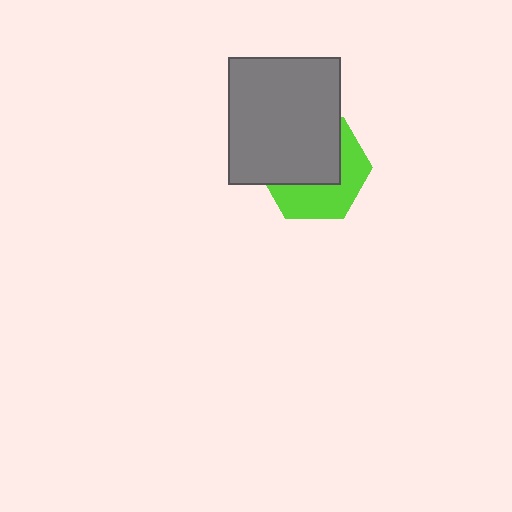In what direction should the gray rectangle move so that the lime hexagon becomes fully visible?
The gray rectangle should move up. That is the shortest direction to clear the overlap and leave the lime hexagon fully visible.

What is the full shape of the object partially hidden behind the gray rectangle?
The partially hidden object is a lime hexagon.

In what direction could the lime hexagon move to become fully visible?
The lime hexagon could move down. That would shift it out from behind the gray rectangle entirely.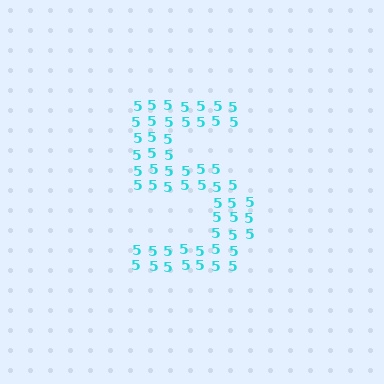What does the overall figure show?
The overall figure shows the digit 5.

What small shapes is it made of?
It is made of small digit 5's.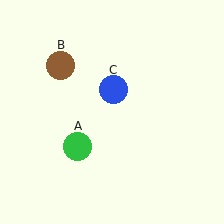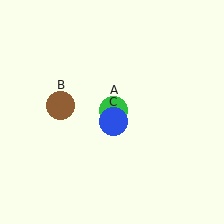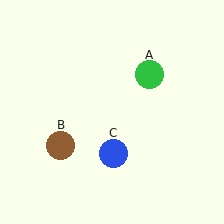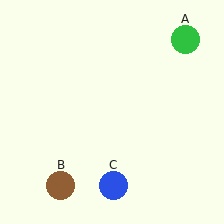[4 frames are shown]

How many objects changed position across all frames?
3 objects changed position: green circle (object A), brown circle (object B), blue circle (object C).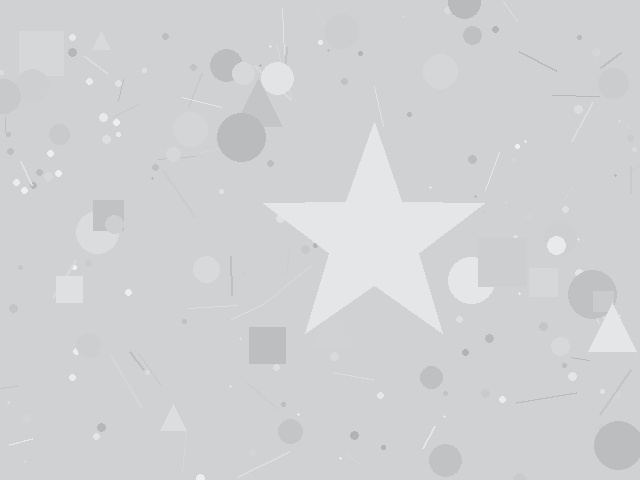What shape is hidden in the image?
A star is hidden in the image.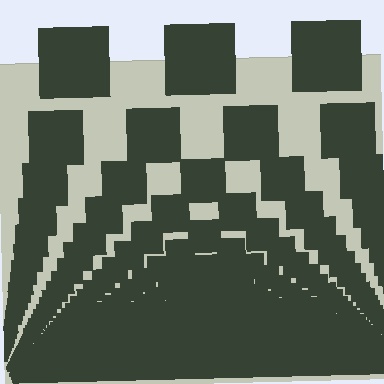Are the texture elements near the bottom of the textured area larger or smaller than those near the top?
Smaller. The gradient is inverted — elements near the bottom are smaller and denser.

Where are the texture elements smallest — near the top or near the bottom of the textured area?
Near the bottom.